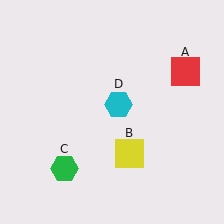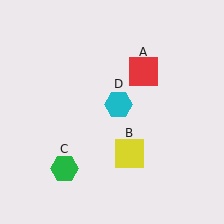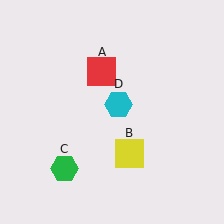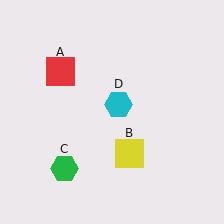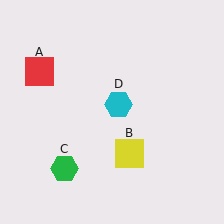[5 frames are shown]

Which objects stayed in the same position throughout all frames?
Yellow square (object B) and green hexagon (object C) and cyan hexagon (object D) remained stationary.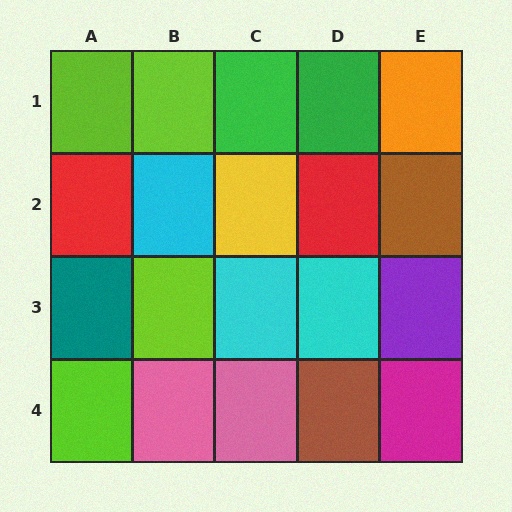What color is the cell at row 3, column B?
Lime.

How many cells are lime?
4 cells are lime.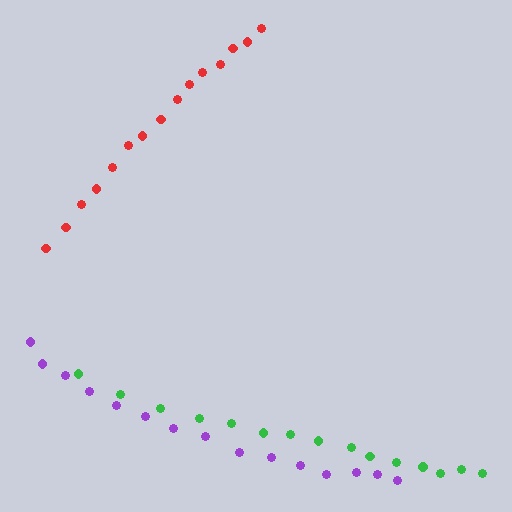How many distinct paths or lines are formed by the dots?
There are 3 distinct paths.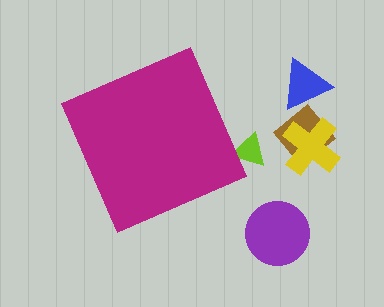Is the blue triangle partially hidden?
No, the blue triangle is fully visible.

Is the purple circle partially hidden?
No, the purple circle is fully visible.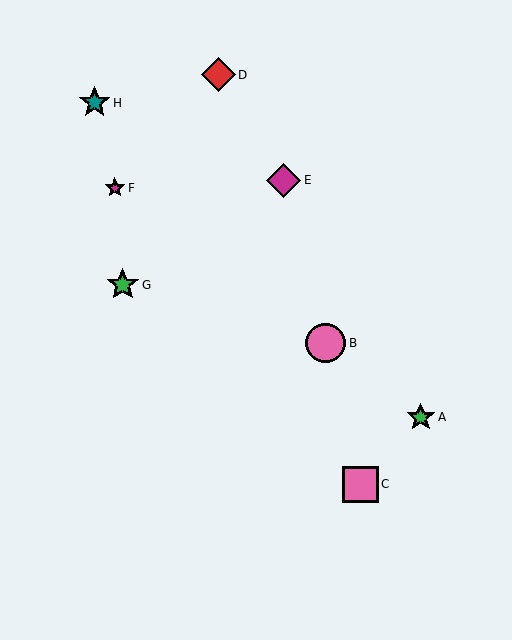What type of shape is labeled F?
Shape F is a magenta star.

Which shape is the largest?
The pink circle (labeled B) is the largest.